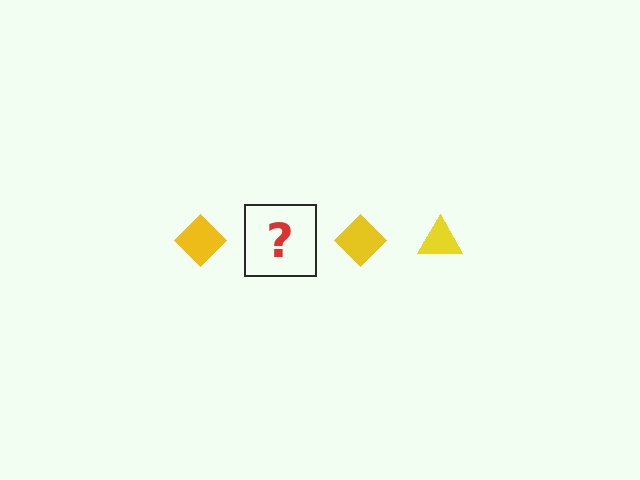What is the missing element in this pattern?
The missing element is a yellow triangle.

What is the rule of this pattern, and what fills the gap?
The rule is that the pattern cycles through diamond, triangle shapes in yellow. The gap should be filled with a yellow triangle.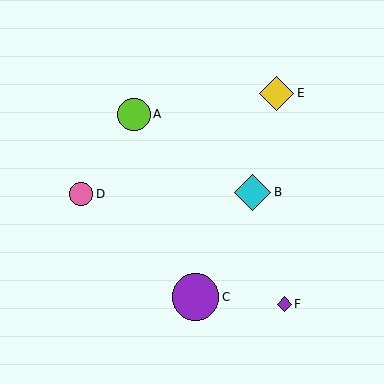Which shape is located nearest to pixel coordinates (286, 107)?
The yellow diamond (labeled E) at (276, 93) is nearest to that location.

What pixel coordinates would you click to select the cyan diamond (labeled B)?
Click at (253, 192) to select the cyan diamond B.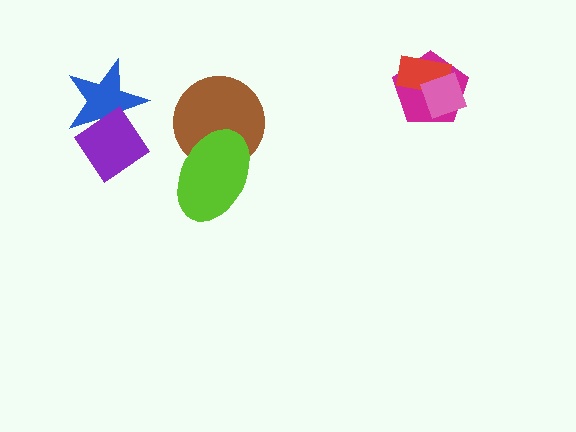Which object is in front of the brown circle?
The lime ellipse is in front of the brown circle.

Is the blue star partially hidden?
Yes, it is partially covered by another shape.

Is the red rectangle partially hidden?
Yes, it is partially covered by another shape.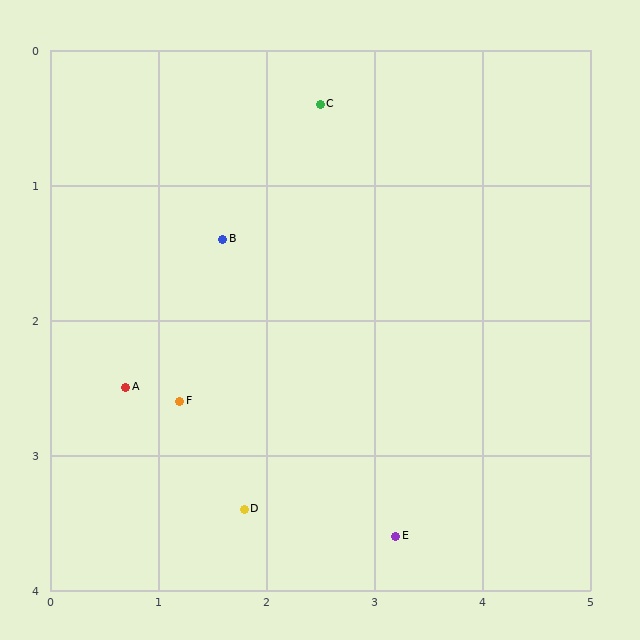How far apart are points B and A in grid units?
Points B and A are about 1.4 grid units apart.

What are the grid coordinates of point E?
Point E is at approximately (3.2, 3.6).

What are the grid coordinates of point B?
Point B is at approximately (1.6, 1.4).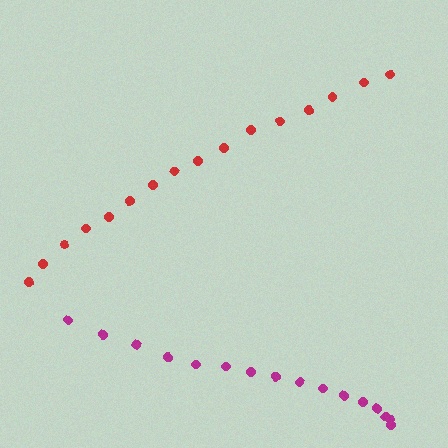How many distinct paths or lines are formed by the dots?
There are 2 distinct paths.